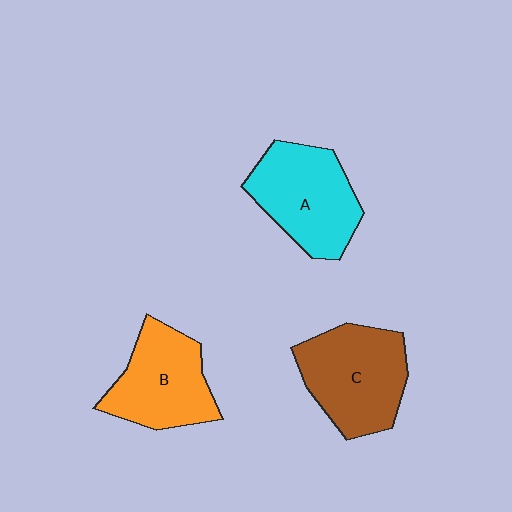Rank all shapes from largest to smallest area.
From largest to smallest: C (brown), A (cyan), B (orange).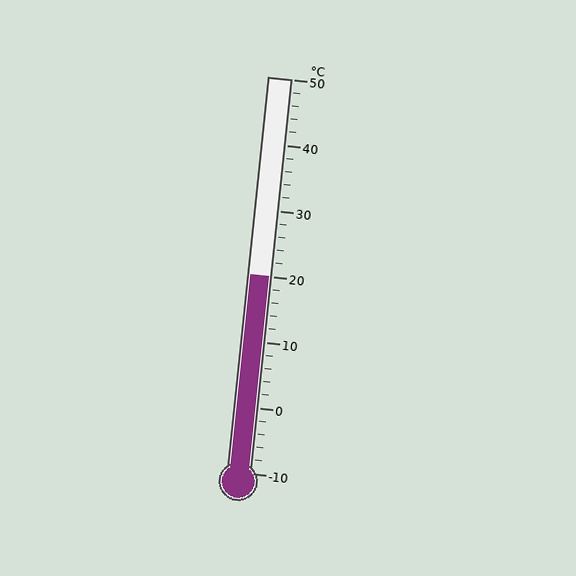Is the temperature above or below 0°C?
The temperature is above 0°C.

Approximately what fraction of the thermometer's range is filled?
The thermometer is filled to approximately 50% of its range.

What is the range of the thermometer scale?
The thermometer scale ranges from -10°C to 50°C.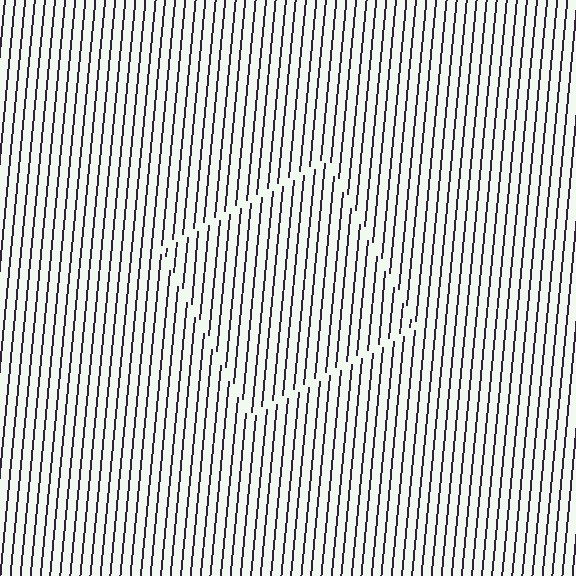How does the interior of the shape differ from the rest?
The interior of the shape contains the same grating, shifted by half a period — the contour is defined by the phase discontinuity where line-ends from the inner and outer gratings abut.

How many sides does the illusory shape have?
4 sides — the line-ends trace a square.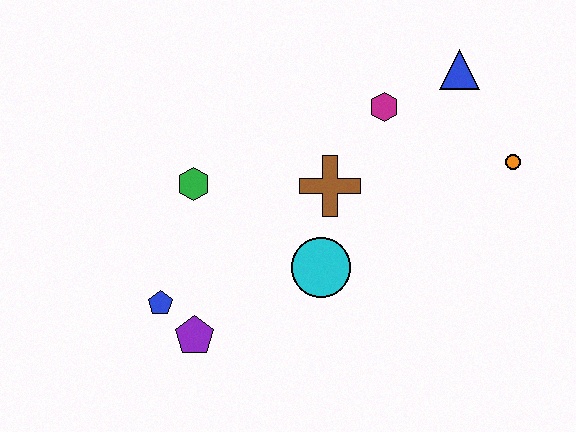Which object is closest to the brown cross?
The cyan circle is closest to the brown cross.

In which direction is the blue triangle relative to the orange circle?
The blue triangle is above the orange circle.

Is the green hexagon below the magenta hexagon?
Yes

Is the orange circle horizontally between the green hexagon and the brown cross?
No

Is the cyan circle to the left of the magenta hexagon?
Yes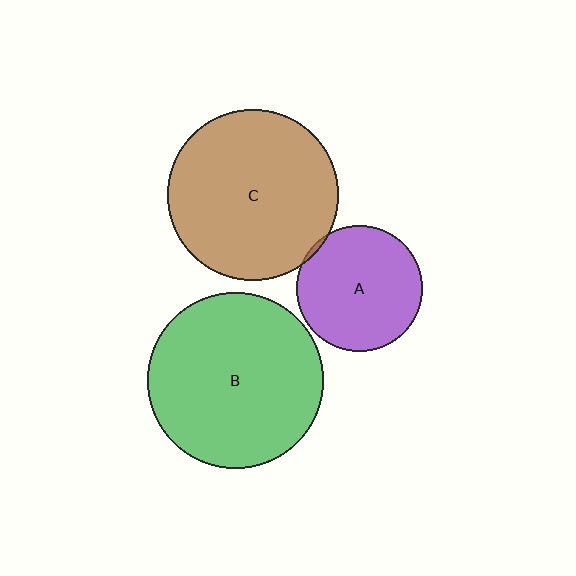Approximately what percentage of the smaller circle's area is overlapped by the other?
Approximately 5%.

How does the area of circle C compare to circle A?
Approximately 1.8 times.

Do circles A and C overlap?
Yes.